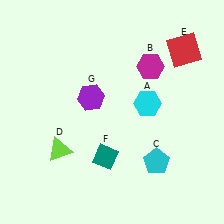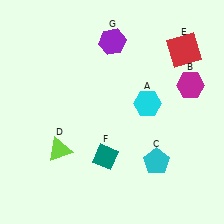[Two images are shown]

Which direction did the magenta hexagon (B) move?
The magenta hexagon (B) moved right.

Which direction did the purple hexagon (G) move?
The purple hexagon (G) moved up.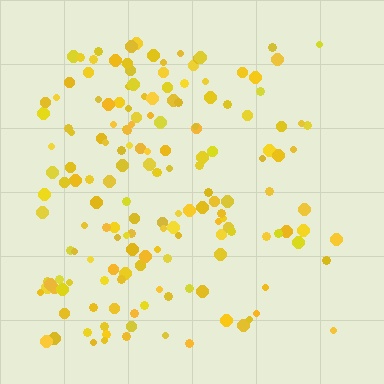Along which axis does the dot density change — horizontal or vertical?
Horizontal.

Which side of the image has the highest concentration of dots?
The left.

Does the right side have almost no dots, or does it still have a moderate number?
Still a moderate number, just noticeably fewer than the left.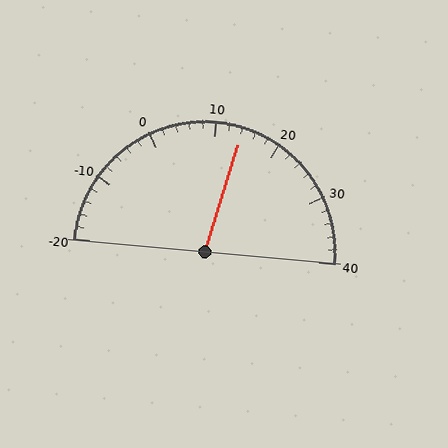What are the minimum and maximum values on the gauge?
The gauge ranges from -20 to 40.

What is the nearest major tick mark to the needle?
The nearest major tick mark is 10.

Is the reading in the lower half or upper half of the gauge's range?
The reading is in the upper half of the range (-20 to 40).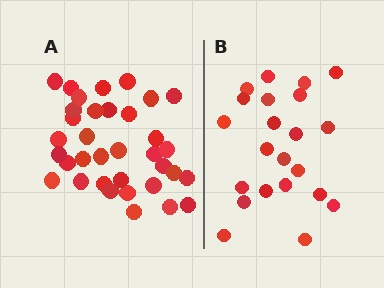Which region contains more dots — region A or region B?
Region A (the left region) has more dots.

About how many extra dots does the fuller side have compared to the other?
Region A has approximately 15 more dots than region B.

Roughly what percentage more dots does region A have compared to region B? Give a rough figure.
About 60% more.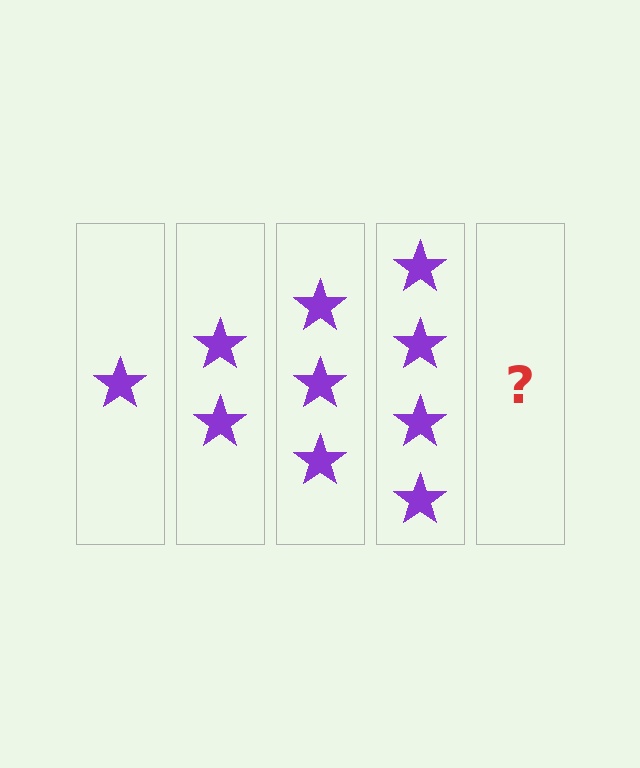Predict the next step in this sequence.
The next step is 5 stars.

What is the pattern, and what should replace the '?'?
The pattern is that each step adds one more star. The '?' should be 5 stars.